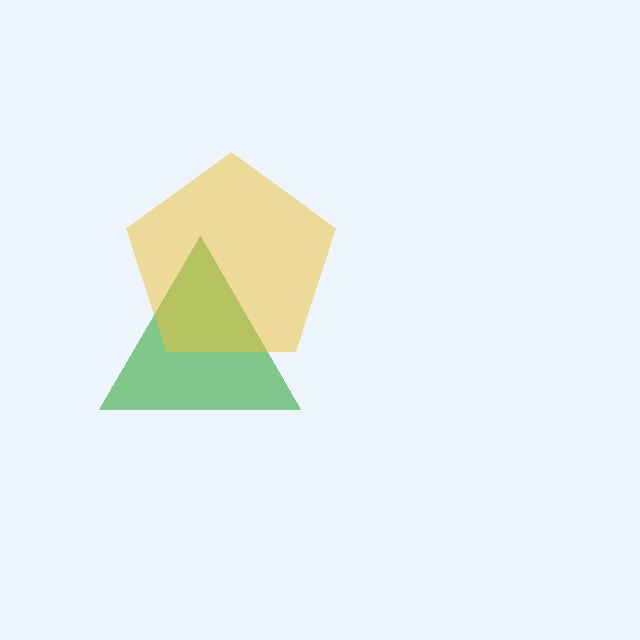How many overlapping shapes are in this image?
There are 2 overlapping shapes in the image.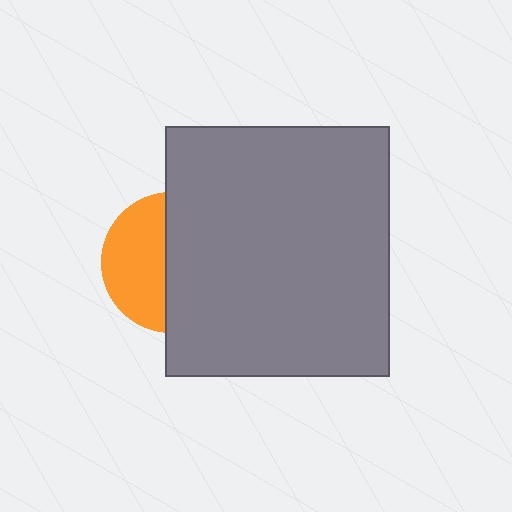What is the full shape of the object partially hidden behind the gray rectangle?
The partially hidden object is an orange circle.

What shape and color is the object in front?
The object in front is a gray rectangle.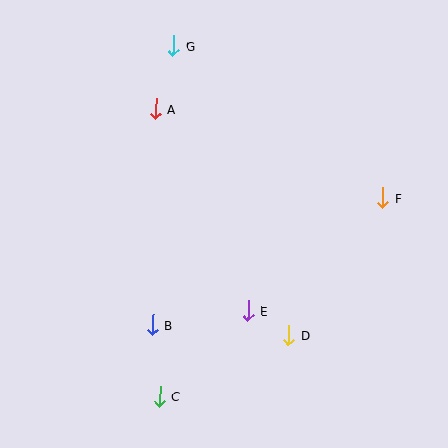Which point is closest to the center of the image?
Point E at (248, 311) is closest to the center.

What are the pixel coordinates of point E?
Point E is at (248, 311).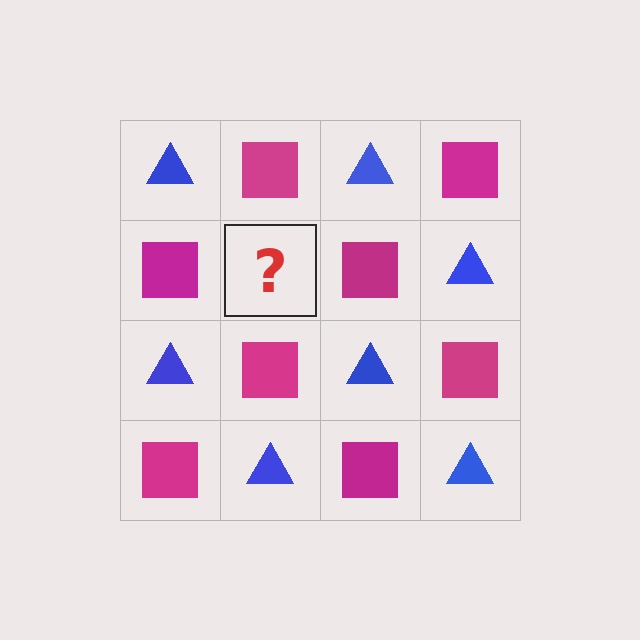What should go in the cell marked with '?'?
The missing cell should contain a blue triangle.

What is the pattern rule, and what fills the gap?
The rule is that it alternates blue triangle and magenta square in a checkerboard pattern. The gap should be filled with a blue triangle.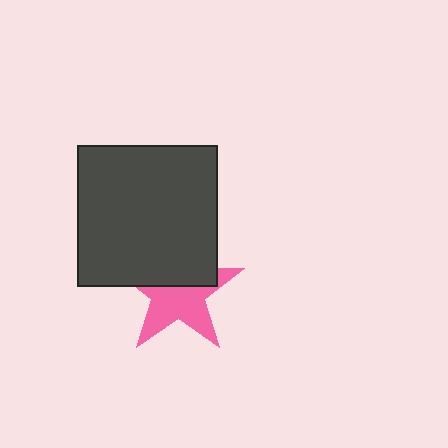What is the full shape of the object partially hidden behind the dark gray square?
The partially hidden object is a pink star.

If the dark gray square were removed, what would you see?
You would see the complete pink star.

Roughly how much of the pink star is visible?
About half of it is visible (roughly 55%).